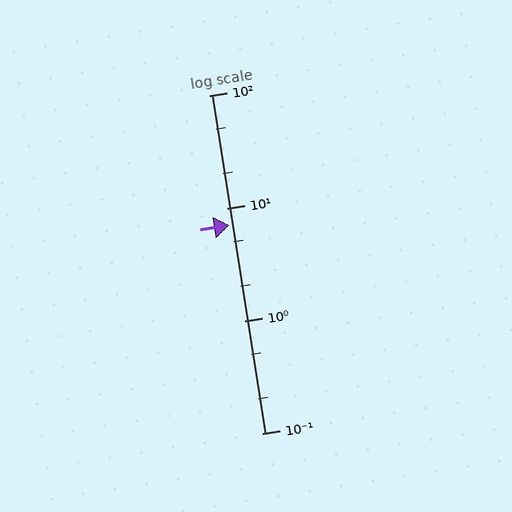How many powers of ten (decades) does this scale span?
The scale spans 3 decades, from 0.1 to 100.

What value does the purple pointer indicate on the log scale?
The pointer indicates approximately 7.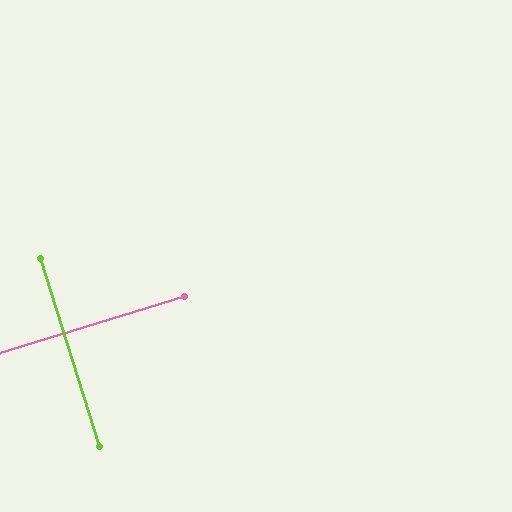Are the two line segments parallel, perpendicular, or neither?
Perpendicular — they meet at approximately 90°.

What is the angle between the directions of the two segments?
Approximately 90 degrees.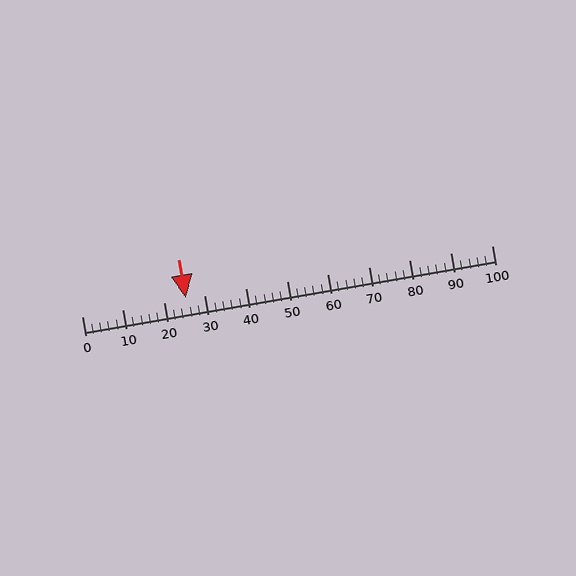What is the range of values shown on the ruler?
The ruler shows values from 0 to 100.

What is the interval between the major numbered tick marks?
The major tick marks are spaced 10 units apart.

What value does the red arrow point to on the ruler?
The red arrow points to approximately 25.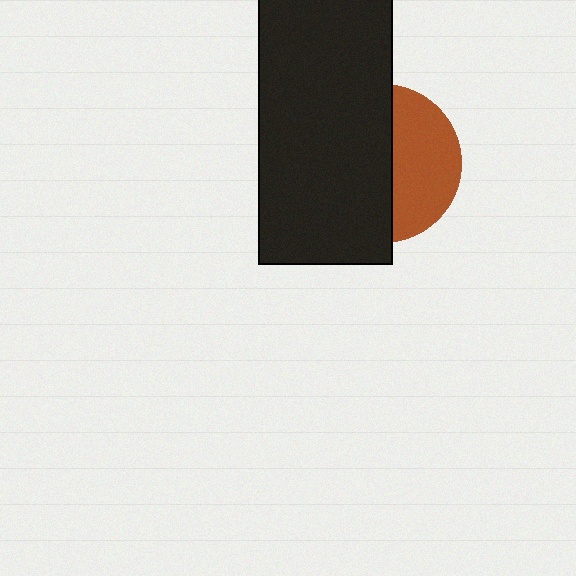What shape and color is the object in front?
The object in front is a black rectangle.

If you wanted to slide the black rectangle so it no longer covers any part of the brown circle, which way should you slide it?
Slide it left — that is the most direct way to separate the two shapes.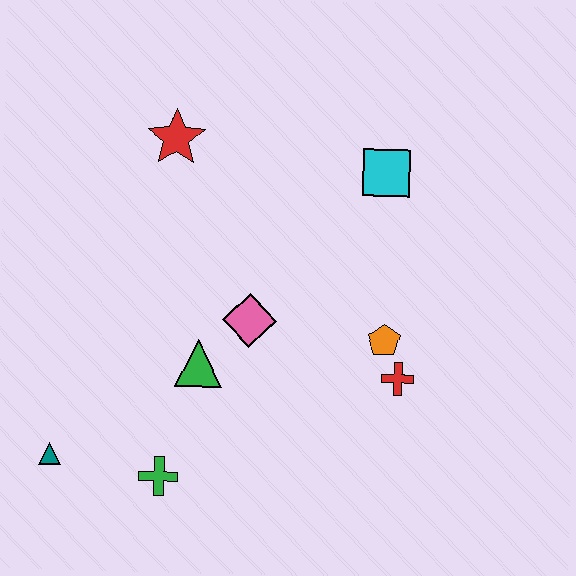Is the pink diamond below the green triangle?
No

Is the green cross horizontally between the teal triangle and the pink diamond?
Yes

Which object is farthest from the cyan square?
The teal triangle is farthest from the cyan square.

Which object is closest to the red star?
The pink diamond is closest to the red star.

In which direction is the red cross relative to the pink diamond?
The red cross is to the right of the pink diamond.